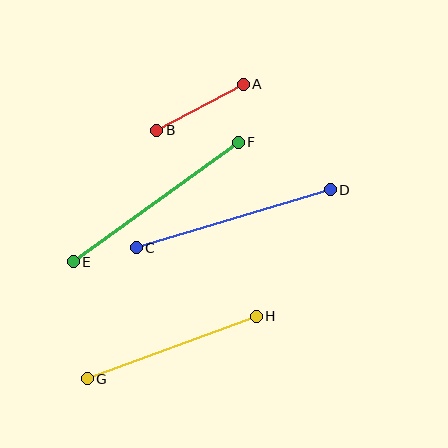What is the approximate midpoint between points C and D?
The midpoint is at approximately (233, 219) pixels.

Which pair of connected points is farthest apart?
Points E and F are farthest apart.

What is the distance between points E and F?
The distance is approximately 204 pixels.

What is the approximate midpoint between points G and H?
The midpoint is at approximately (172, 347) pixels.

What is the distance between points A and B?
The distance is approximately 98 pixels.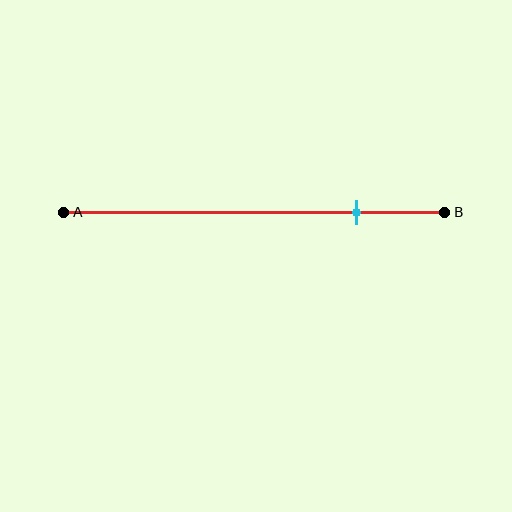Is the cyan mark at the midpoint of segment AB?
No, the mark is at about 75% from A, not at the 50% midpoint.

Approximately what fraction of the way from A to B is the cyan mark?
The cyan mark is approximately 75% of the way from A to B.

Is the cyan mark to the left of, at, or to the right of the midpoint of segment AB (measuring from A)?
The cyan mark is to the right of the midpoint of segment AB.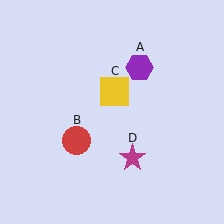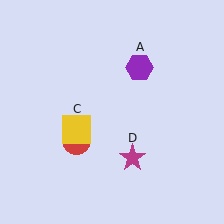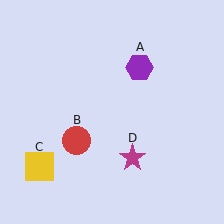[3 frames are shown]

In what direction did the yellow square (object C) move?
The yellow square (object C) moved down and to the left.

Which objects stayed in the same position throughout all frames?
Purple hexagon (object A) and red circle (object B) and magenta star (object D) remained stationary.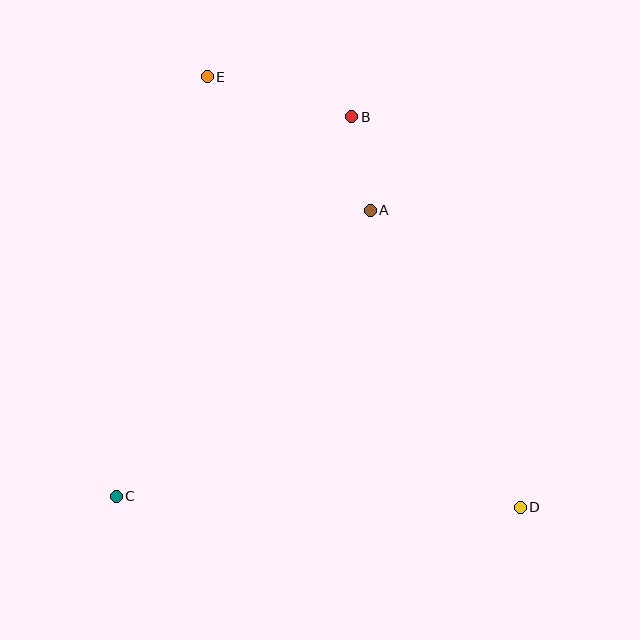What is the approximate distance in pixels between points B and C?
The distance between B and C is approximately 447 pixels.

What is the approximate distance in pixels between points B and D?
The distance between B and D is approximately 425 pixels.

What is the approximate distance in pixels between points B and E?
The distance between B and E is approximately 150 pixels.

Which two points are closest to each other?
Points A and B are closest to each other.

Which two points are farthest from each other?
Points D and E are farthest from each other.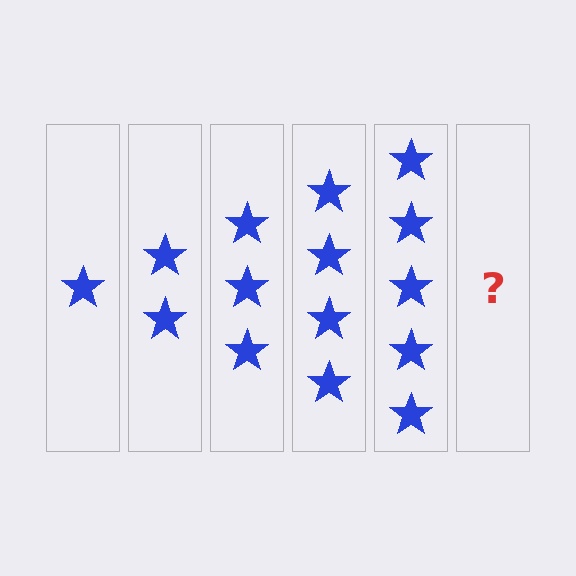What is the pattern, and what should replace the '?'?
The pattern is that each step adds one more star. The '?' should be 6 stars.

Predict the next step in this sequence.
The next step is 6 stars.